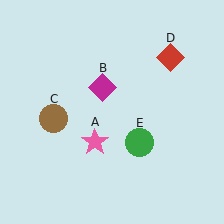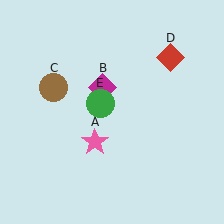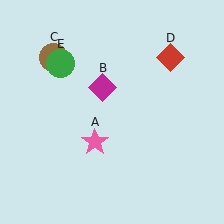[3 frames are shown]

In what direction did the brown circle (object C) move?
The brown circle (object C) moved up.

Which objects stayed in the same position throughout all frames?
Pink star (object A) and magenta diamond (object B) and red diamond (object D) remained stationary.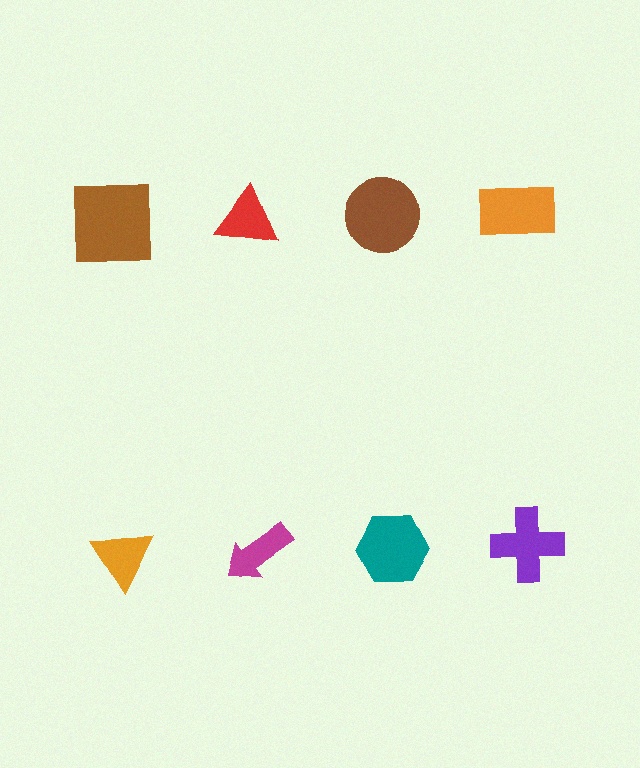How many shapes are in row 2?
4 shapes.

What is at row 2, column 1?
An orange triangle.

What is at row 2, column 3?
A teal hexagon.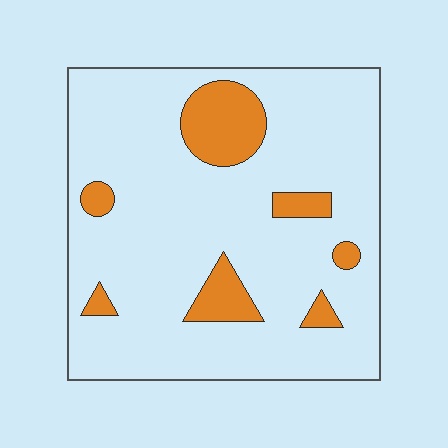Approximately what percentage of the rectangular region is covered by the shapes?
Approximately 15%.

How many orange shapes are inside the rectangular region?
7.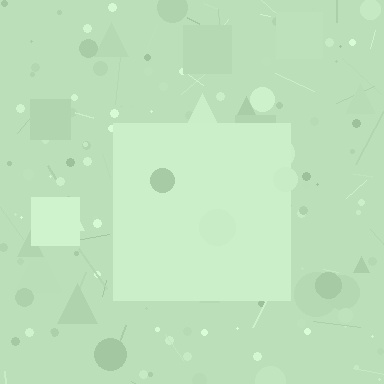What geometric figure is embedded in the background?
A square is embedded in the background.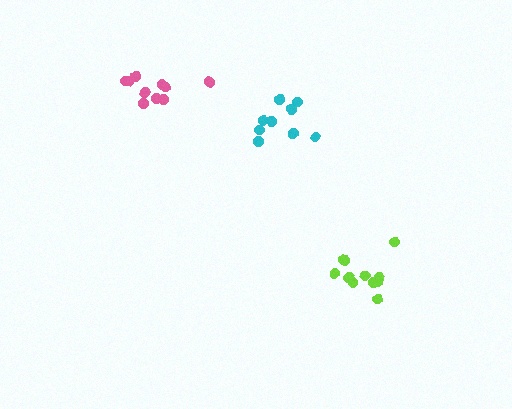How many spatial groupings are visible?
There are 3 spatial groupings.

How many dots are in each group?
Group 1: 11 dots, Group 2: 9 dots, Group 3: 10 dots (30 total).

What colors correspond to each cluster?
The clusters are colored: lime, cyan, pink.